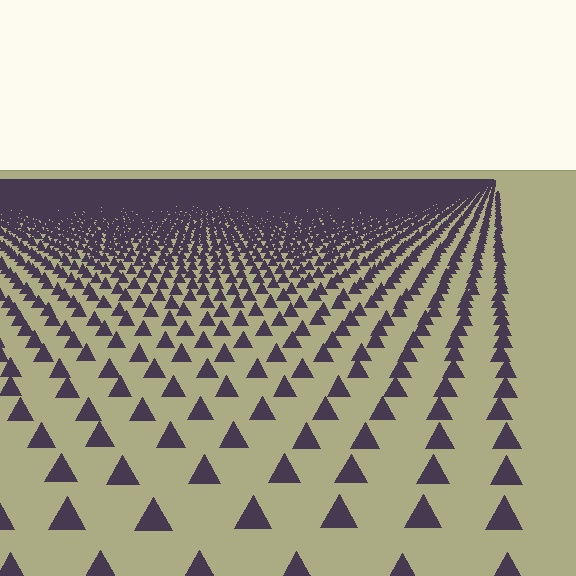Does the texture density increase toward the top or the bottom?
Density increases toward the top.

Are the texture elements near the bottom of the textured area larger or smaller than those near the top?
Larger. Near the bottom, elements are closer to the viewer and appear at a bigger on-screen size.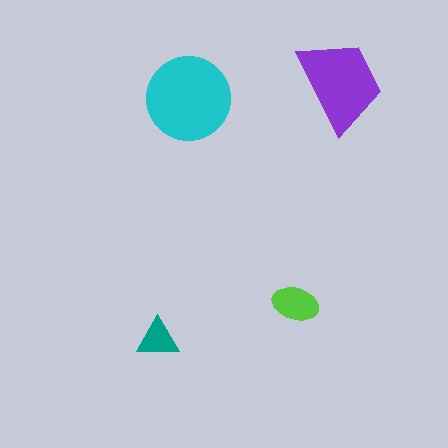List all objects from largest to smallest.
The cyan circle, the purple trapezoid, the lime ellipse, the teal triangle.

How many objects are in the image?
There are 4 objects in the image.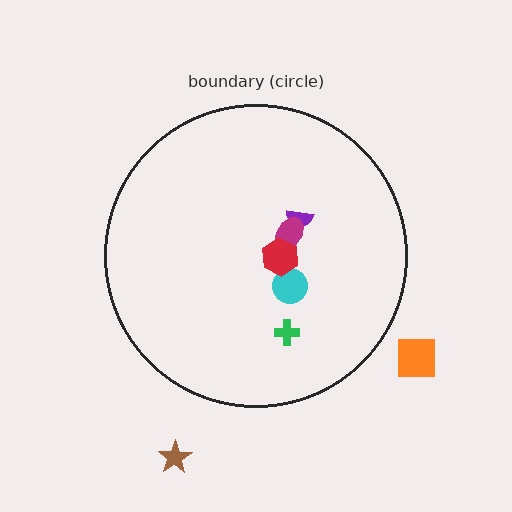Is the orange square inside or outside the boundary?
Outside.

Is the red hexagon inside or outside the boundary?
Inside.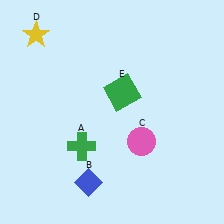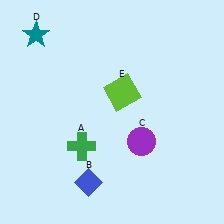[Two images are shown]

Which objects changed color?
C changed from pink to purple. D changed from yellow to teal. E changed from green to lime.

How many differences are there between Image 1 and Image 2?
There are 3 differences between the two images.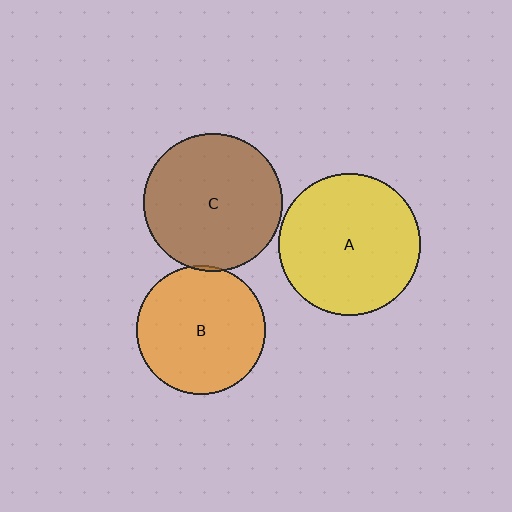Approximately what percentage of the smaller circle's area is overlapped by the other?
Approximately 5%.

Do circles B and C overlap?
Yes.